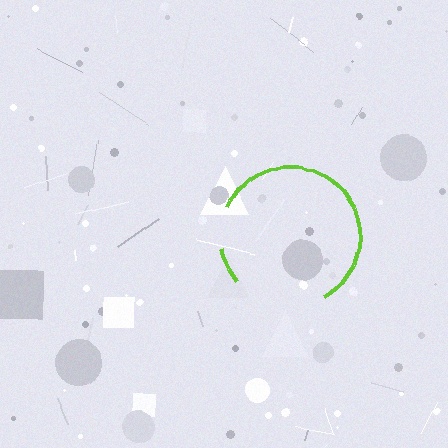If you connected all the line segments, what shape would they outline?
They would outline a circle.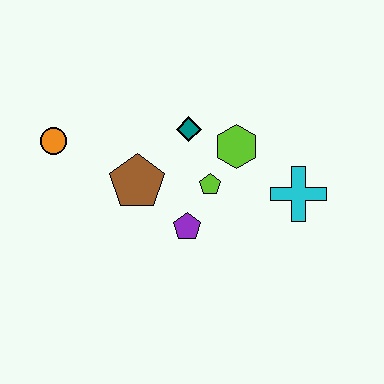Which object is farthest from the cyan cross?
The orange circle is farthest from the cyan cross.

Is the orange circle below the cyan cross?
No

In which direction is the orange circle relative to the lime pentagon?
The orange circle is to the left of the lime pentagon.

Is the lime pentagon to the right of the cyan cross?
No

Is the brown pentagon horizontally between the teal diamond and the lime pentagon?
No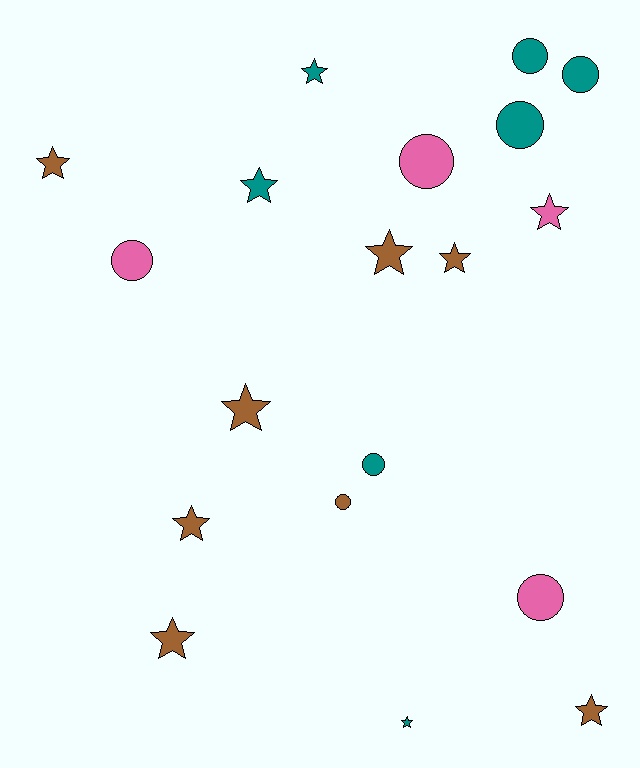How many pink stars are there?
There is 1 pink star.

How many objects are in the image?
There are 19 objects.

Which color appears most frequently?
Brown, with 8 objects.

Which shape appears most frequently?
Star, with 11 objects.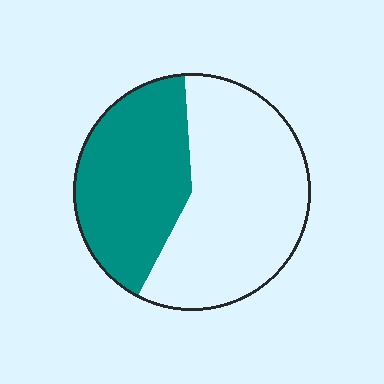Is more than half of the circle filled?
No.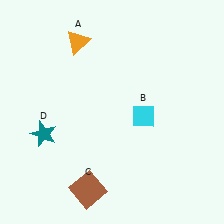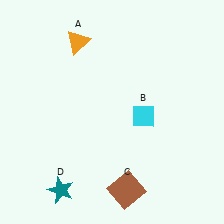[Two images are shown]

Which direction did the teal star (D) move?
The teal star (D) moved down.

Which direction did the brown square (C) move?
The brown square (C) moved right.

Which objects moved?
The objects that moved are: the brown square (C), the teal star (D).